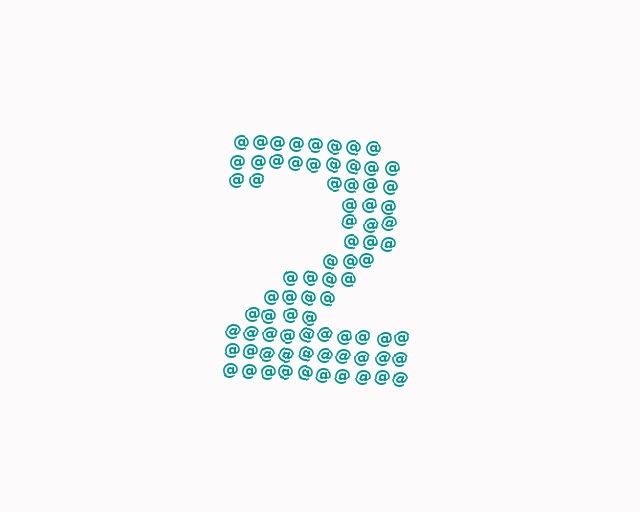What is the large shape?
The large shape is the digit 2.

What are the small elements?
The small elements are at signs.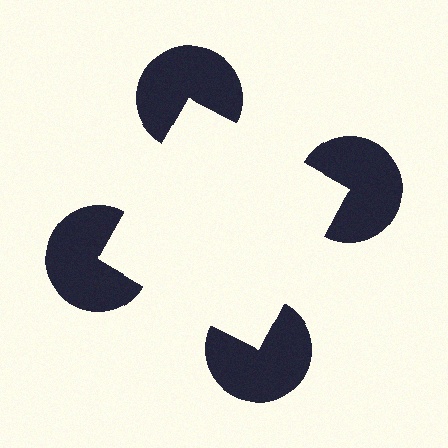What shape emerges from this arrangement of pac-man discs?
An illusory square — its edges are inferred from the aligned wedge cuts in the pac-man discs, not physically drawn.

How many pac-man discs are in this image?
There are 4 — one at each vertex of the illusory square.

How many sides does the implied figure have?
4 sides.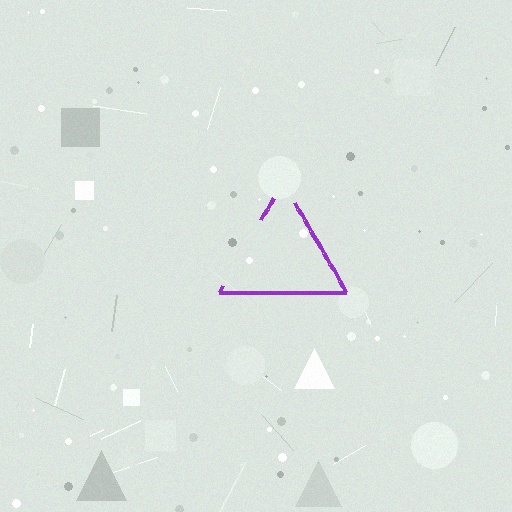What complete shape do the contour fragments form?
The contour fragments form a triangle.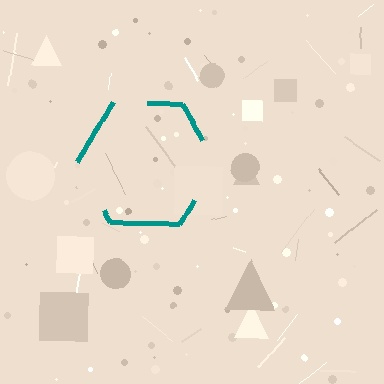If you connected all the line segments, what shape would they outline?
They would outline a hexagon.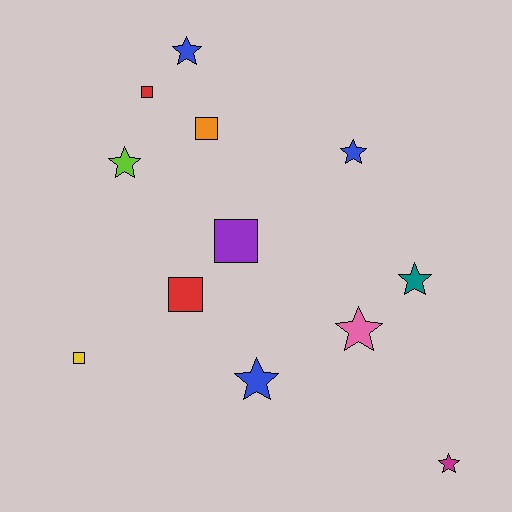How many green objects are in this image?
There are no green objects.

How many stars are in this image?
There are 7 stars.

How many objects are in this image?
There are 12 objects.